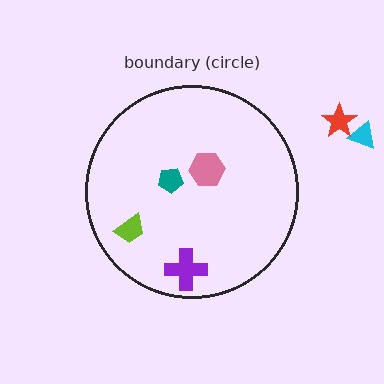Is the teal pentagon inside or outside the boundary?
Inside.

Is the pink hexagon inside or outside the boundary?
Inside.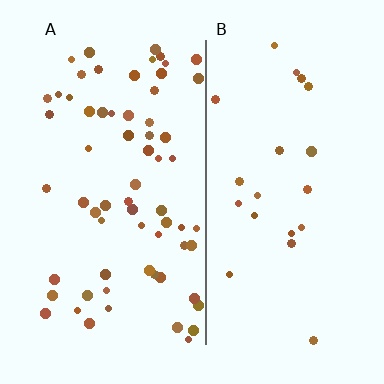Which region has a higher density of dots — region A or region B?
A (the left).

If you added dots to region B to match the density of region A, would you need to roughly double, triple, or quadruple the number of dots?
Approximately triple.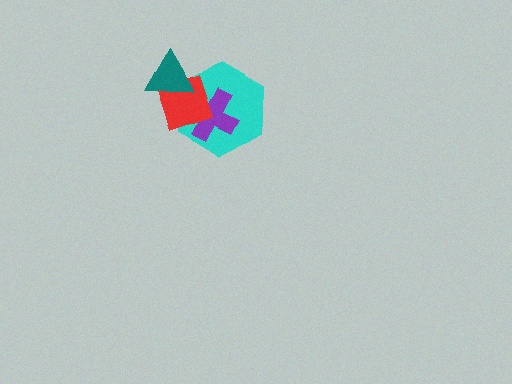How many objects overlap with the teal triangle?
2 objects overlap with the teal triangle.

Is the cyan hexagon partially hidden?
Yes, it is partially covered by another shape.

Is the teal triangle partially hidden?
No, no other shape covers it.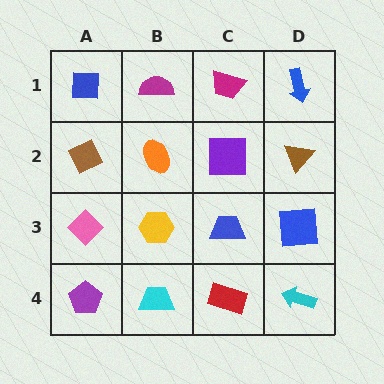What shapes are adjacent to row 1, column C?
A purple square (row 2, column C), a magenta semicircle (row 1, column B), a blue arrow (row 1, column D).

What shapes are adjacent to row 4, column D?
A blue square (row 3, column D), a red rectangle (row 4, column C).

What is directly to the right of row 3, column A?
A yellow hexagon.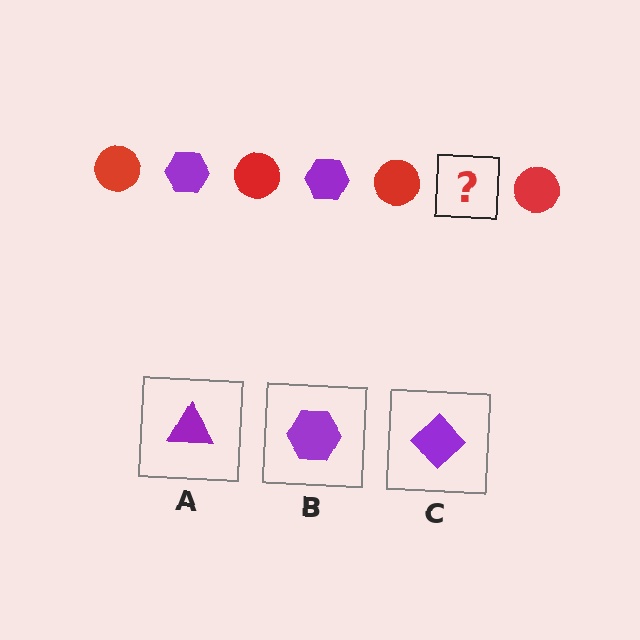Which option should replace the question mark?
Option B.